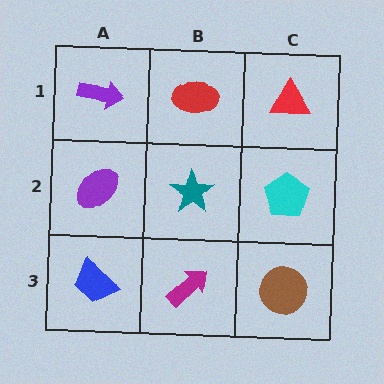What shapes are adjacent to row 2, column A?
A purple arrow (row 1, column A), a blue trapezoid (row 3, column A), a teal star (row 2, column B).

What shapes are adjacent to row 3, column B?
A teal star (row 2, column B), a blue trapezoid (row 3, column A), a brown circle (row 3, column C).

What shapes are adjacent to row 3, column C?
A cyan pentagon (row 2, column C), a magenta arrow (row 3, column B).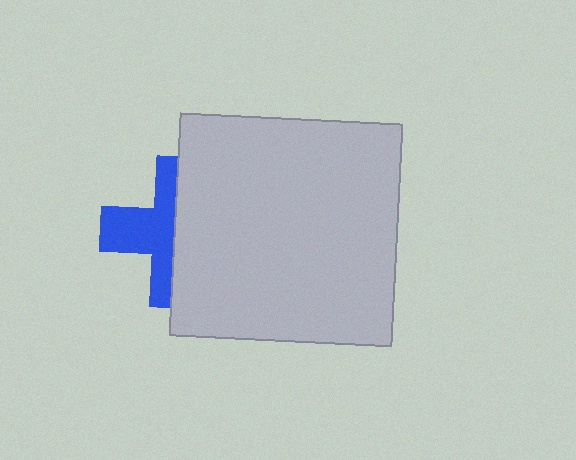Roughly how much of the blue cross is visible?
About half of it is visible (roughly 47%).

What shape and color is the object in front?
The object in front is a light gray square.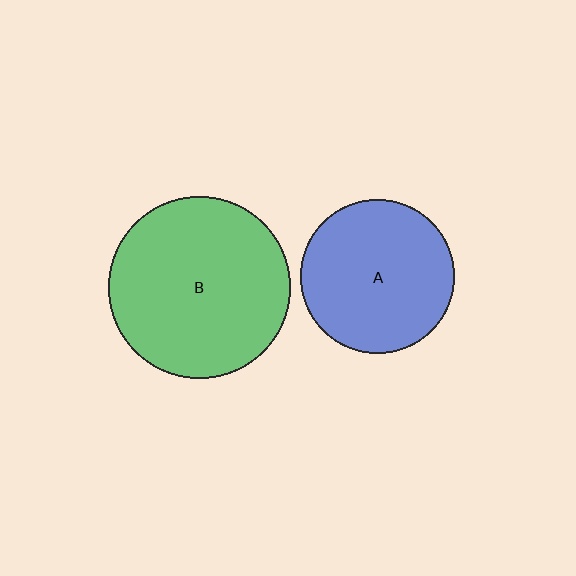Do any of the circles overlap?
No, none of the circles overlap.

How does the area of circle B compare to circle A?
Approximately 1.4 times.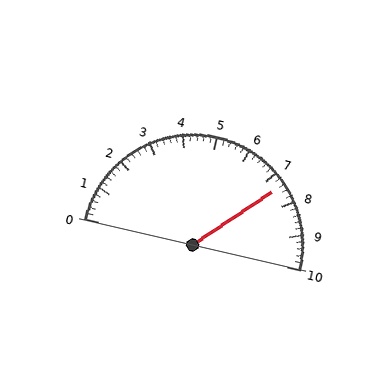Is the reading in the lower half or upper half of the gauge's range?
The reading is in the upper half of the range (0 to 10).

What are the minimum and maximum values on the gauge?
The gauge ranges from 0 to 10.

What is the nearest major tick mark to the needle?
The nearest major tick mark is 7.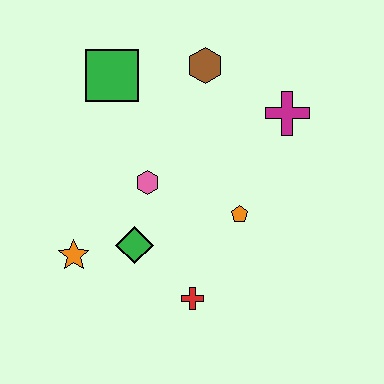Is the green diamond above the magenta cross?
No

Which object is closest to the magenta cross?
The brown hexagon is closest to the magenta cross.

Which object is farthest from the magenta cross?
The orange star is farthest from the magenta cross.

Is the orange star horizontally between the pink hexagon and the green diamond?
No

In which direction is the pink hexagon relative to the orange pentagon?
The pink hexagon is to the left of the orange pentagon.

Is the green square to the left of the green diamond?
Yes